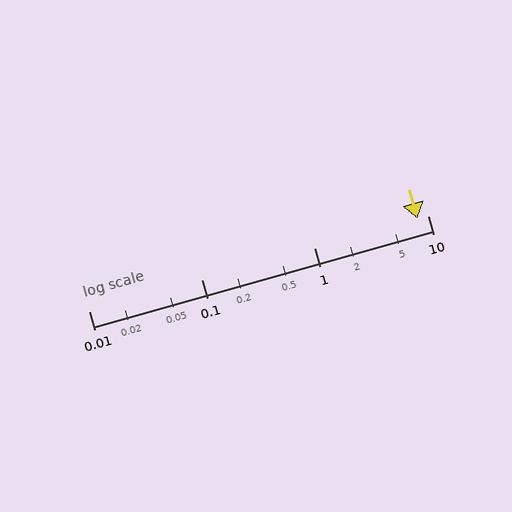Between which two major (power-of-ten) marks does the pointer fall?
The pointer is between 1 and 10.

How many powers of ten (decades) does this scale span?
The scale spans 3 decades, from 0.01 to 10.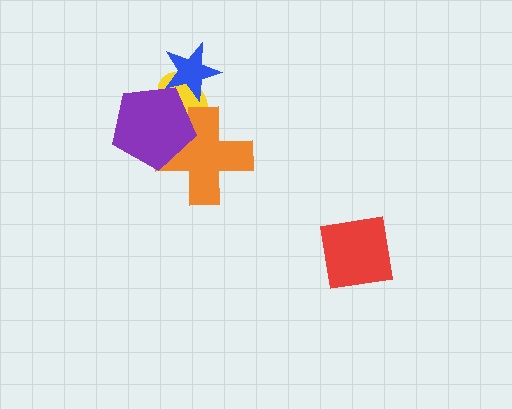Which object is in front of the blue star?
The purple pentagon is in front of the blue star.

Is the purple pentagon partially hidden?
No, no other shape covers it.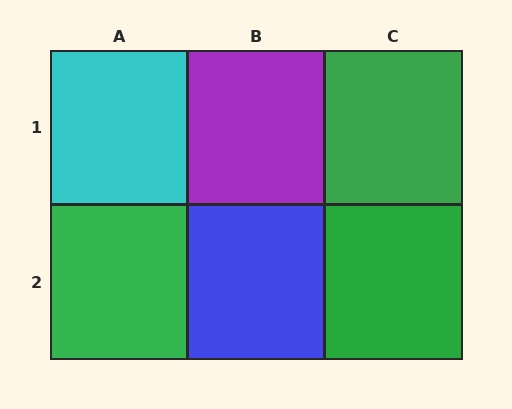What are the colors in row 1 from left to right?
Cyan, purple, green.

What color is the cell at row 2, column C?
Green.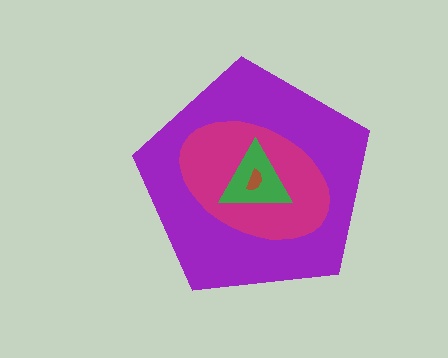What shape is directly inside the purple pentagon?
The magenta ellipse.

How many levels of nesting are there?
4.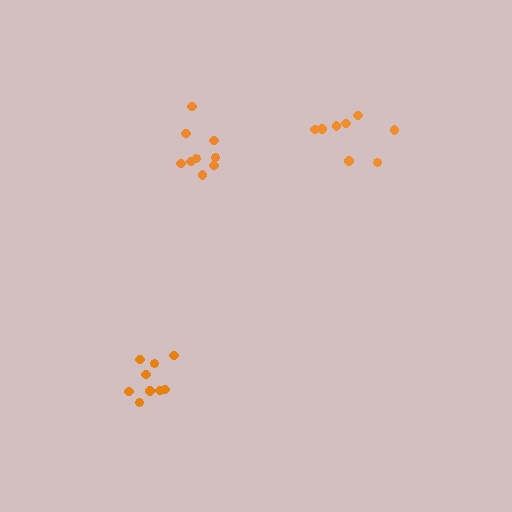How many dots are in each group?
Group 1: 9 dots, Group 2: 9 dots, Group 3: 8 dots (26 total).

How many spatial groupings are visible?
There are 3 spatial groupings.